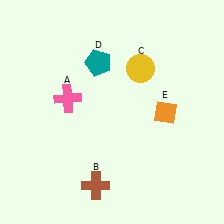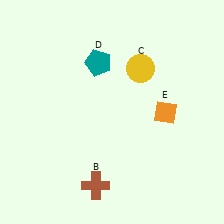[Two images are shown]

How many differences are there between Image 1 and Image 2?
There is 1 difference between the two images.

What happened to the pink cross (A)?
The pink cross (A) was removed in Image 2. It was in the top-left area of Image 1.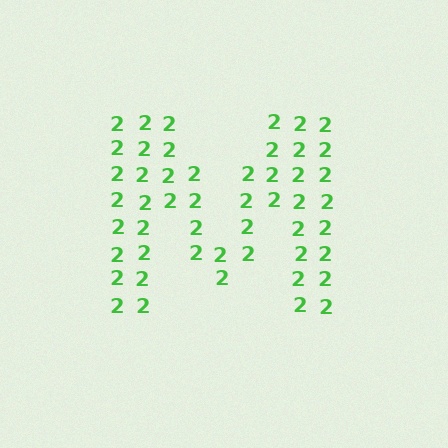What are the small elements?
The small elements are digit 2's.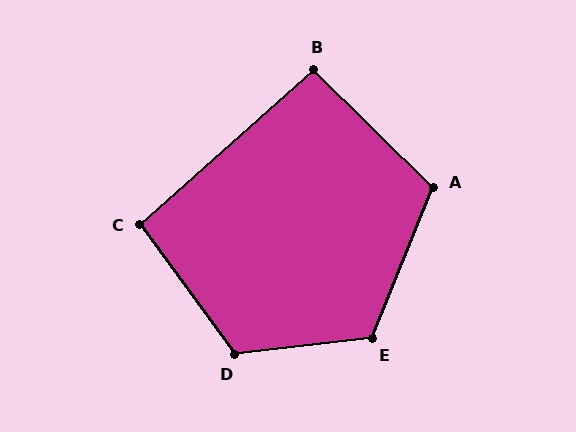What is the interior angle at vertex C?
Approximately 96 degrees (obtuse).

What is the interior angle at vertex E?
Approximately 119 degrees (obtuse).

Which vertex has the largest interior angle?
D, at approximately 119 degrees.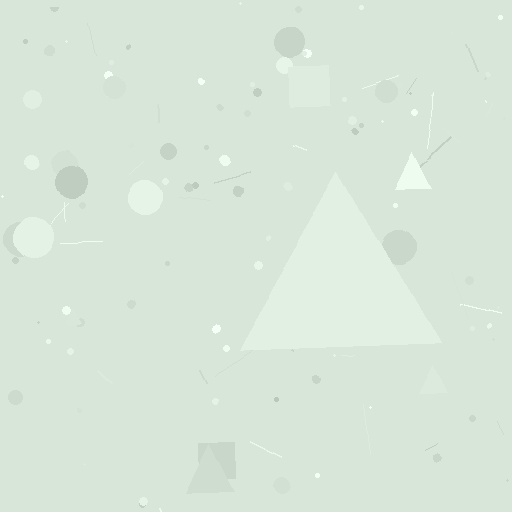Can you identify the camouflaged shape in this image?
The camouflaged shape is a triangle.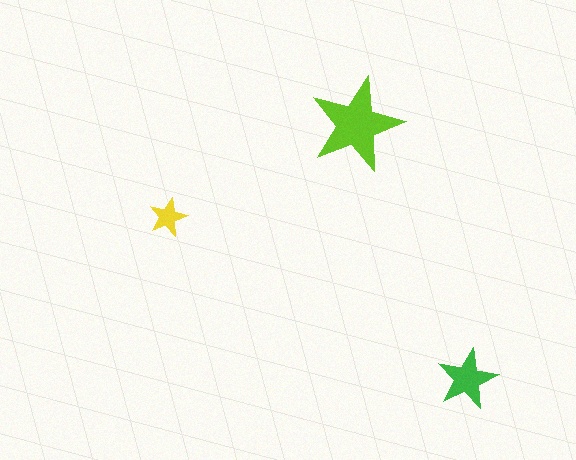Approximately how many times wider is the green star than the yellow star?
About 1.5 times wider.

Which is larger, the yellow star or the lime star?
The lime one.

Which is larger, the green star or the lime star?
The lime one.